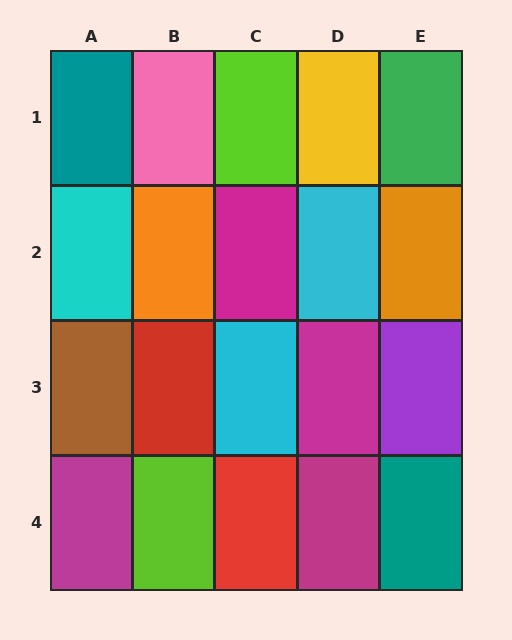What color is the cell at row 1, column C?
Lime.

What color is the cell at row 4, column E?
Teal.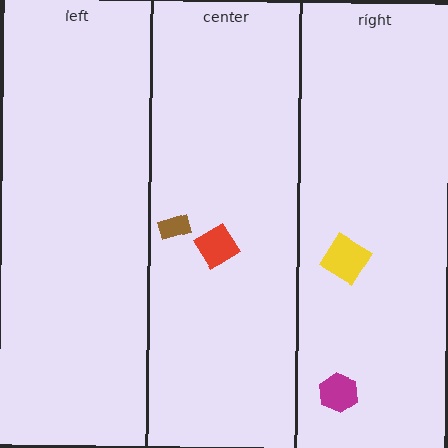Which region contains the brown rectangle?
The center region.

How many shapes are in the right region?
2.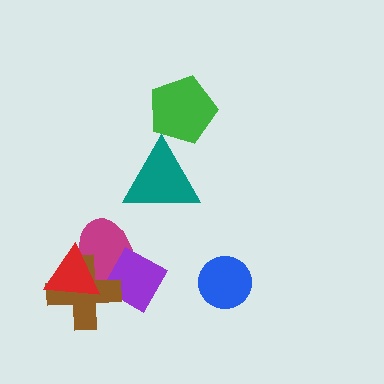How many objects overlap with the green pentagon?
0 objects overlap with the green pentagon.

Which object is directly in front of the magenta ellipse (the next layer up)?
The purple diamond is directly in front of the magenta ellipse.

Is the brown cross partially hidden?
Yes, it is partially covered by another shape.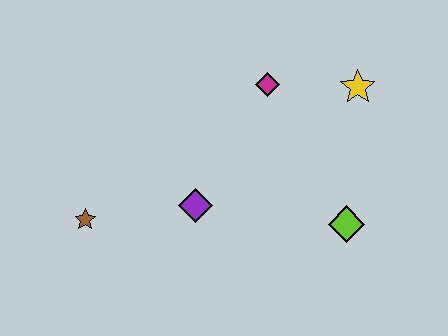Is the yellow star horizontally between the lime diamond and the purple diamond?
No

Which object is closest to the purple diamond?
The brown star is closest to the purple diamond.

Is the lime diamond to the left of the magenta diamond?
No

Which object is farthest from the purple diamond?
The yellow star is farthest from the purple diamond.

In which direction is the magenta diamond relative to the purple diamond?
The magenta diamond is above the purple diamond.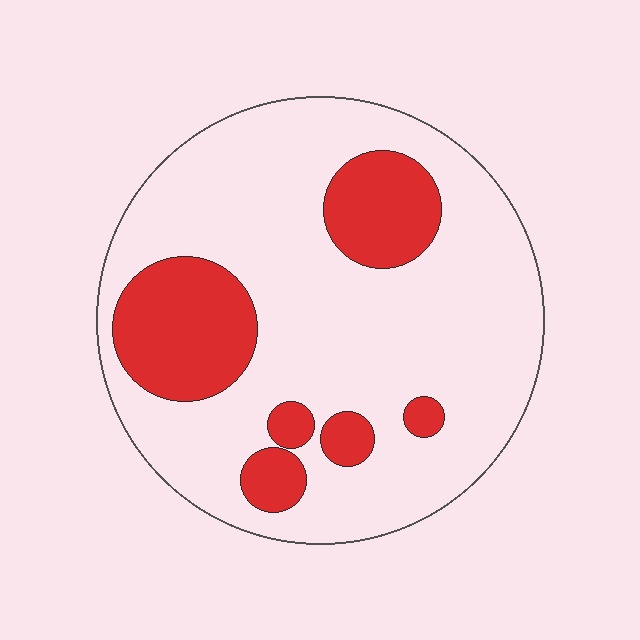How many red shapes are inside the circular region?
6.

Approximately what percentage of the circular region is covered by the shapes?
Approximately 25%.